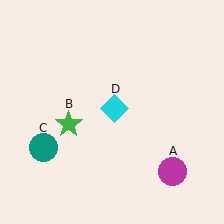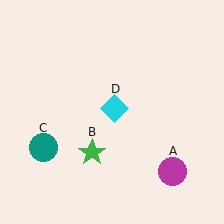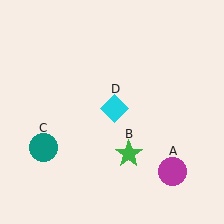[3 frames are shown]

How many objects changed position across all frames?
1 object changed position: green star (object B).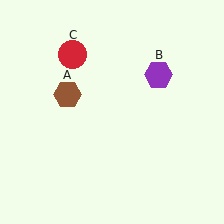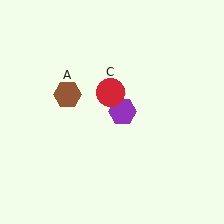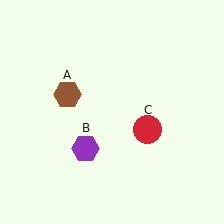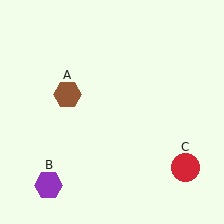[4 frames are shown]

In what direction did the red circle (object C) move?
The red circle (object C) moved down and to the right.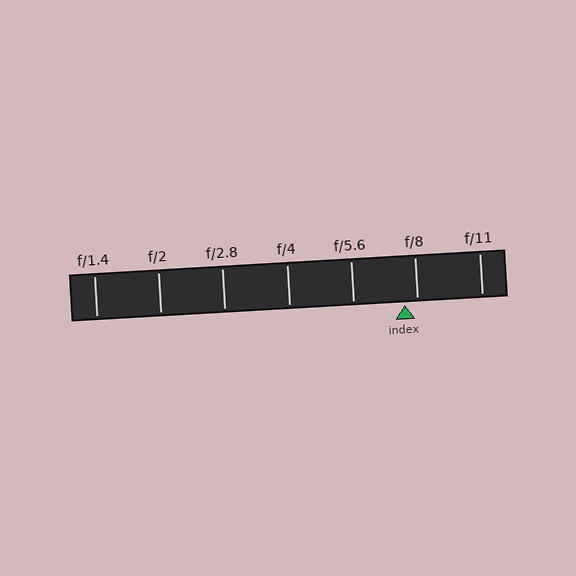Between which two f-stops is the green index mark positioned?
The index mark is between f/5.6 and f/8.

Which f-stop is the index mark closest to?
The index mark is closest to f/8.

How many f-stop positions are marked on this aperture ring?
There are 7 f-stop positions marked.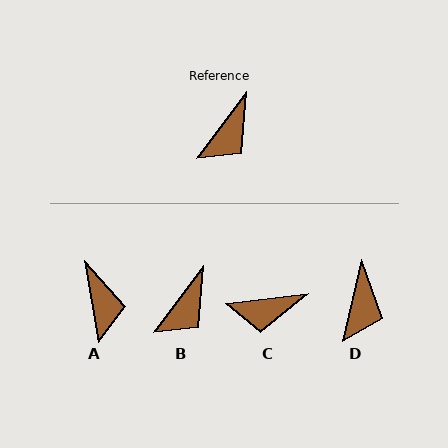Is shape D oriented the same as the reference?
No, it is off by about 24 degrees.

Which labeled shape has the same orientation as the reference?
B.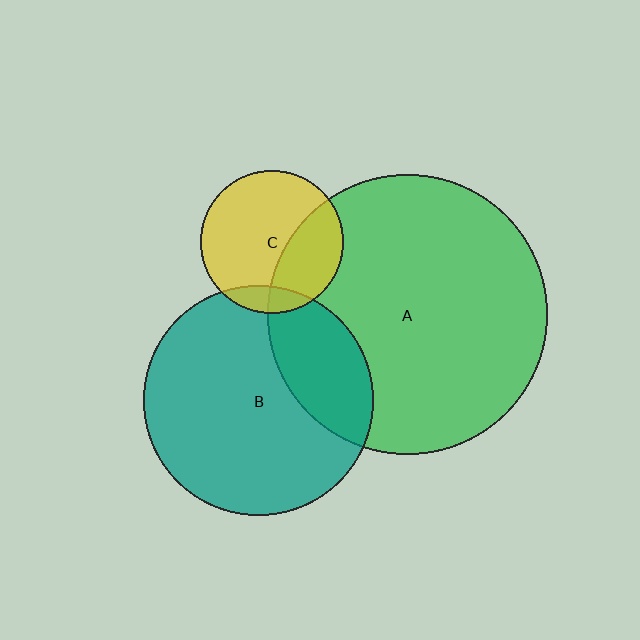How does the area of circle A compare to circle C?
Approximately 3.8 times.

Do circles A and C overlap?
Yes.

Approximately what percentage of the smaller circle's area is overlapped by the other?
Approximately 35%.